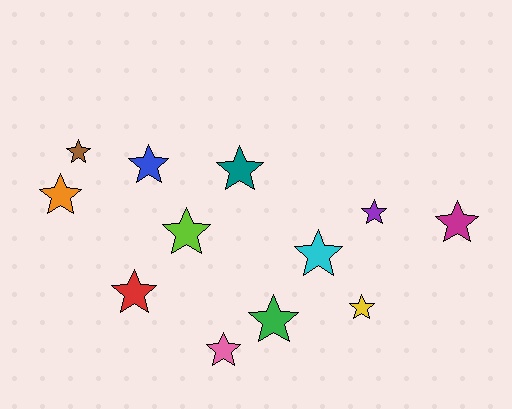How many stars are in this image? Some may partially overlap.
There are 12 stars.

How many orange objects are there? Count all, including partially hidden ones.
There is 1 orange object.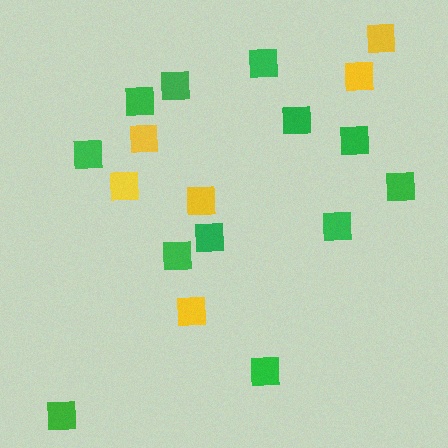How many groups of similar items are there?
There are 2 groups: one group of yellow squares (6) and one group of green squares (12).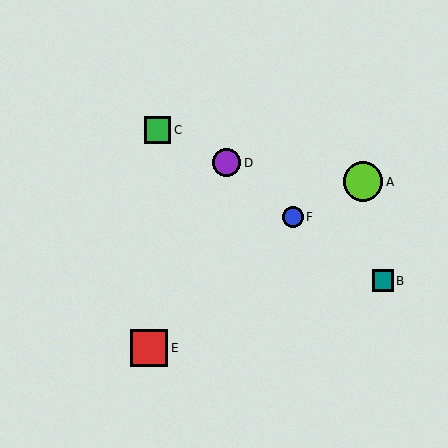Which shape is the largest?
The lime circle (labeled A) is the largest.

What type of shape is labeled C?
Shape C is a green square.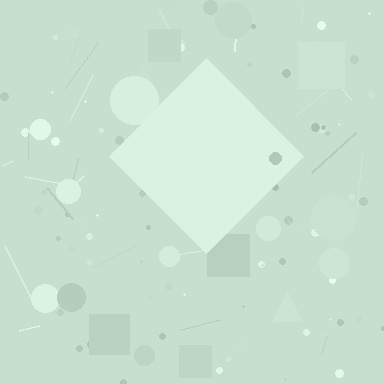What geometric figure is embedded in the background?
A diamond is embedded in the background.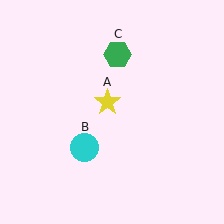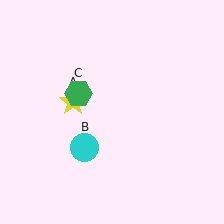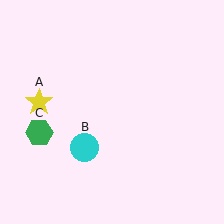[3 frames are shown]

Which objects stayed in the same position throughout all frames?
Cyan circle (object B) remained stationary.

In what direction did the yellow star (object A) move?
The yellow star (object A) moved left.